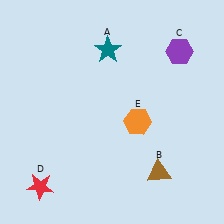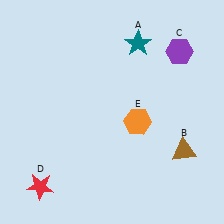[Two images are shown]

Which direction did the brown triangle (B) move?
The brown triangle (B) moved right.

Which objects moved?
The objects that moved are: the teal star (A), the brown triangle (B).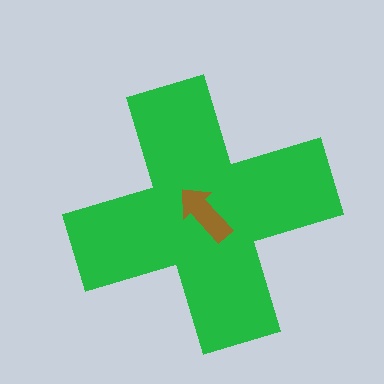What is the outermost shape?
The green cross.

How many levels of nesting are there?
2.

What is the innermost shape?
The brown arrow.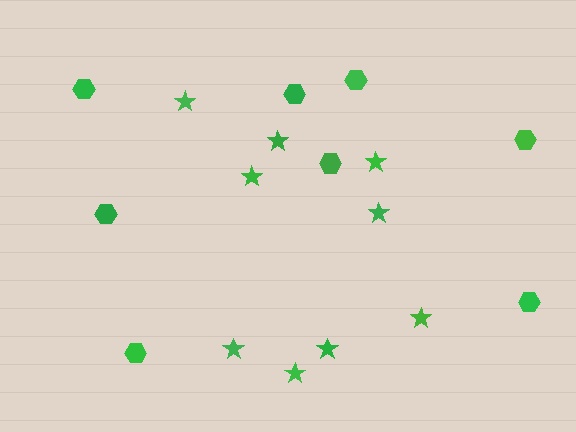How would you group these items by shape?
There are 2 groups: one group of hexagons (8) and one group of stars (9).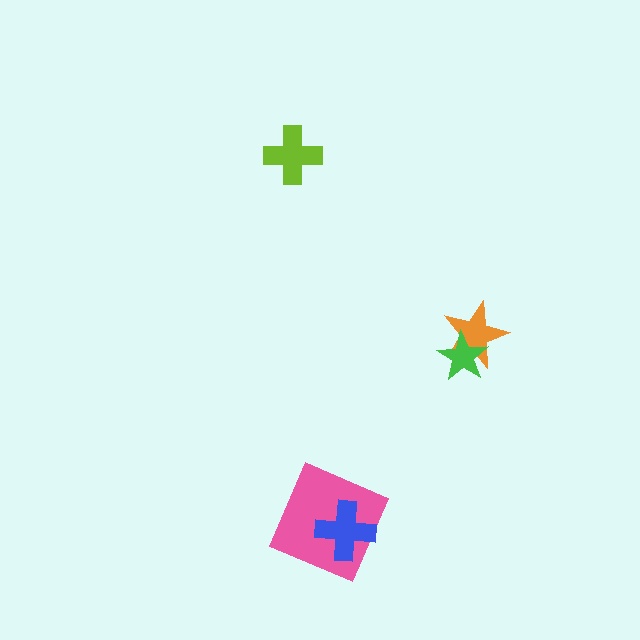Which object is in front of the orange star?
The green star is in front of the orange star.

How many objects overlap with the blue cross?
1 object overlaps with the blue cross.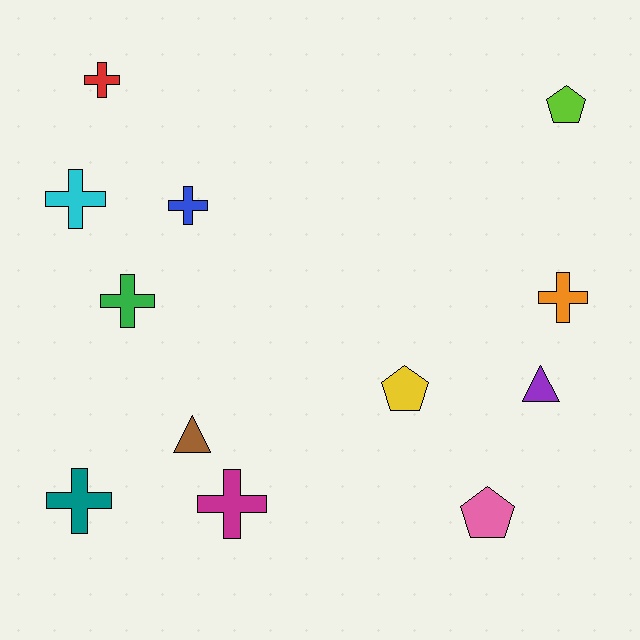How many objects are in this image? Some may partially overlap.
There are 12 objects.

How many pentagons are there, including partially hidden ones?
There are 3 pentagons.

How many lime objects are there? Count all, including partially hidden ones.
There is 1 lime object.